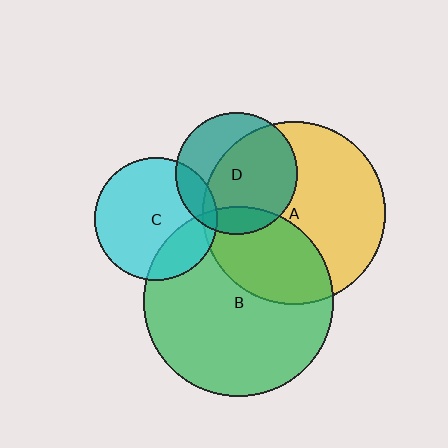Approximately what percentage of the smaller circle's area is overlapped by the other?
Approximately 15%.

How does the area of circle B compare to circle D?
Approximately 2.4 times.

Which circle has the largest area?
Circle B (green).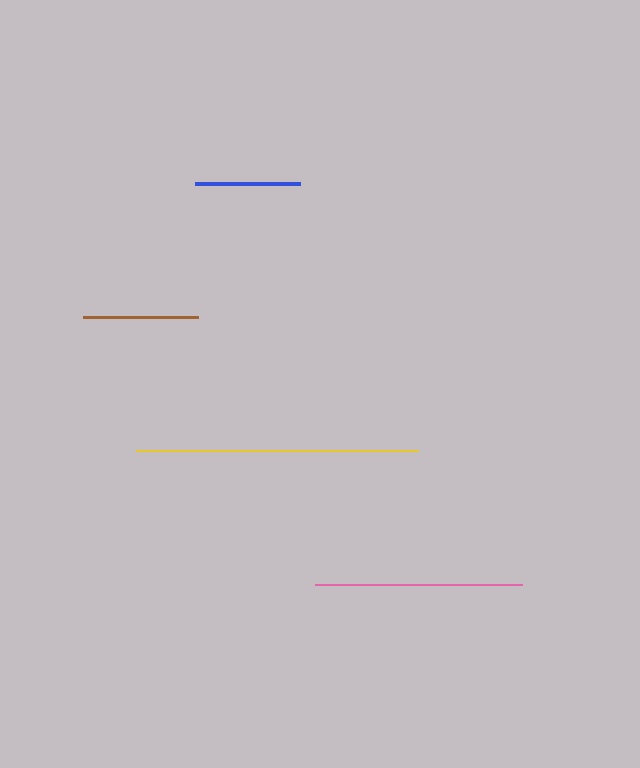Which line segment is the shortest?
The blue line is the shortest at approximately 105 pixels.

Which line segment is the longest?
The yellow line is the longest at approximately 283 pixels.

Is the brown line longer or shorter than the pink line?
The pink line is longer than the brown line.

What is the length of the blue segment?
The blue segment is approximately 105 pixels long.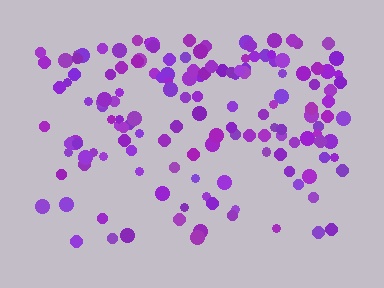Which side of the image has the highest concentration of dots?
The top.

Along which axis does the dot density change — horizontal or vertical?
Vertical.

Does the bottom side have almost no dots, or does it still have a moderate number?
Still a moderate number, just noticeably fewer than the top.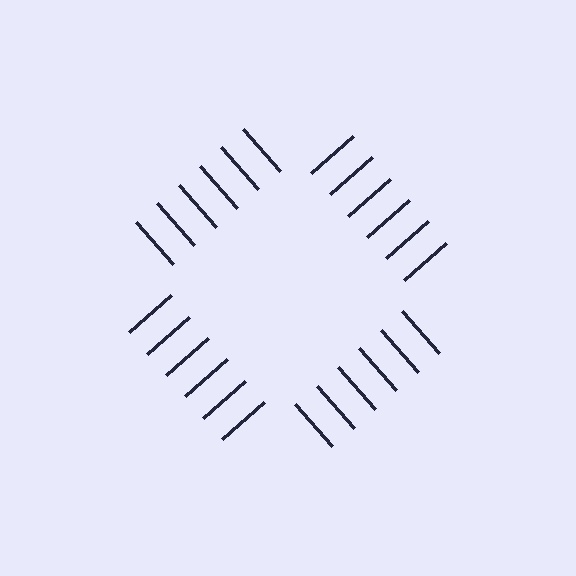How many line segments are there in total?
24 — 6 along each of the 4 edges.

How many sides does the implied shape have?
4 sides — the line-ends trace a square.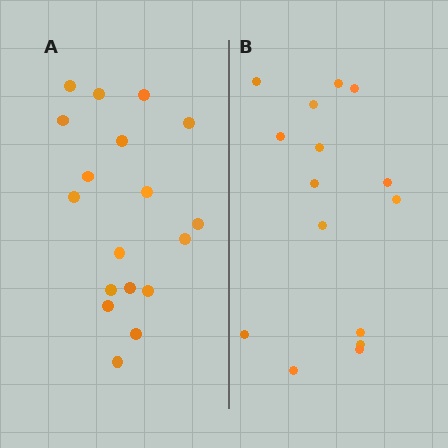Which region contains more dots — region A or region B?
Region A (the left region) has more dots.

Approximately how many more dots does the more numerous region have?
Region A has just a few more — roughly 2 or 3 more dots than region B.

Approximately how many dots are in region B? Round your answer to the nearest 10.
About 20 dots. (The exact count is 15, which rounds to 20.)